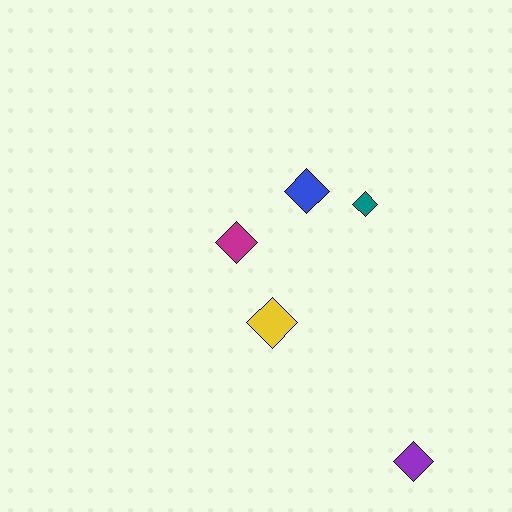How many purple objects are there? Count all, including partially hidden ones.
There is 1 purple object.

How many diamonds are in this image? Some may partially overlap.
There are 5 diamonds.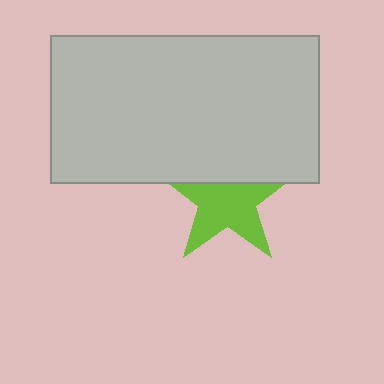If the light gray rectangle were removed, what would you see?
You would see the complete lime star.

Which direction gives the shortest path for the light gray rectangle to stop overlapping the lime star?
Moving up gives the shortest separation.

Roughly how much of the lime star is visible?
Most of it is visible (roughly 66%).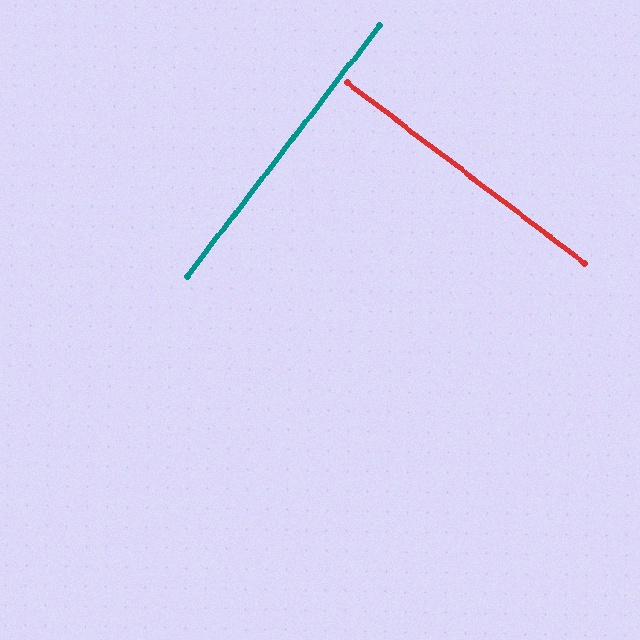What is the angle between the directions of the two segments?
Approximately 90 degrees.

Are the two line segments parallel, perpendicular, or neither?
Perpendicular — they meet at approximately 90°.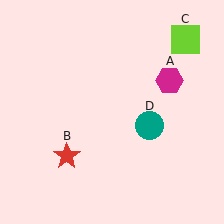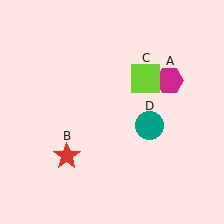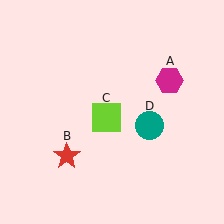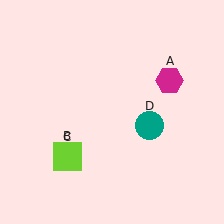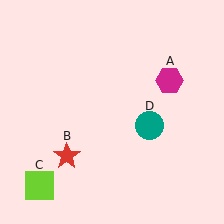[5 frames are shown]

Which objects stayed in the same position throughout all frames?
Magenta hexagon (object A) and red star (object B) and teal circle (object D) remained stationary.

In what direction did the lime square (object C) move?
The lime square (object C) moved down and to the left.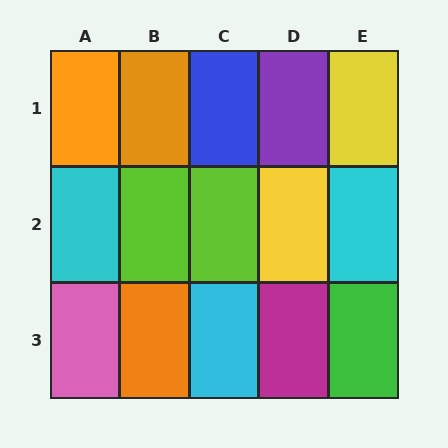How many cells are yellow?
2 cells are yellow.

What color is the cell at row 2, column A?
Cyan.